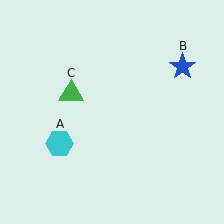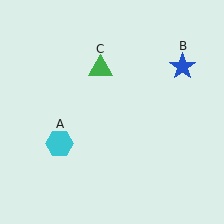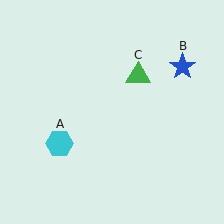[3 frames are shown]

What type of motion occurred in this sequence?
The green triangle (object C) rotated clockwise around the center of the scene.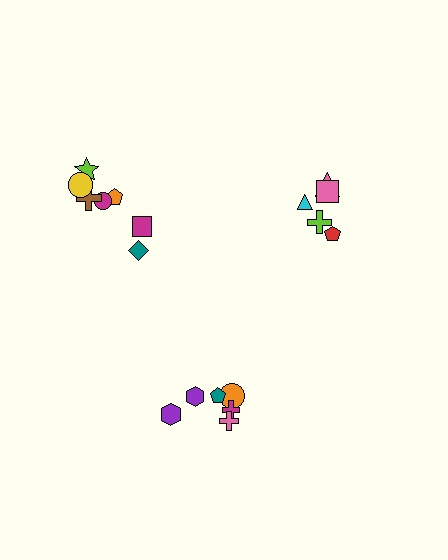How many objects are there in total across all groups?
There are 19 objects.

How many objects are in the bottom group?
There are 6 objects.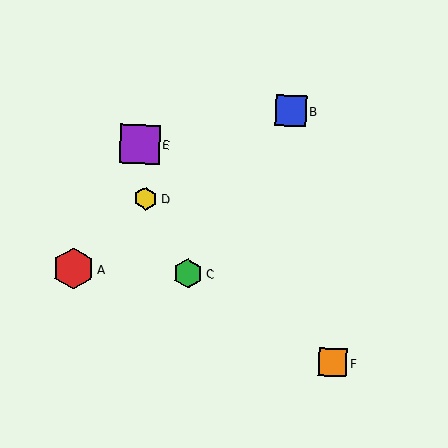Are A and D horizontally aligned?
No, A is at y≈269 and D is at y≈199.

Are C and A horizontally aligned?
Yes, both are at y≈274.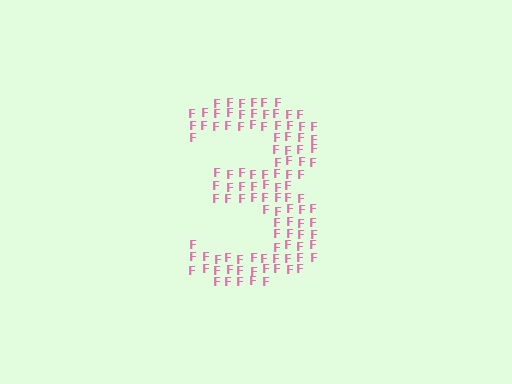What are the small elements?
The small elements are letter F's.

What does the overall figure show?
The overall figure shows the digit 3.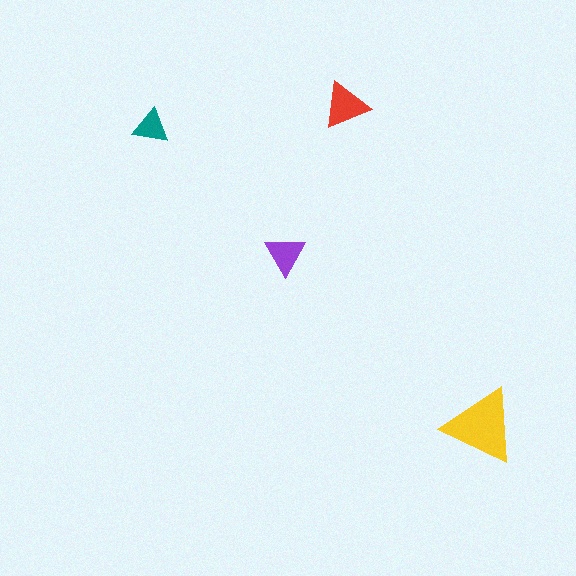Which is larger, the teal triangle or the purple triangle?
The purple one.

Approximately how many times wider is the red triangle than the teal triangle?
About 1.5 times wider.